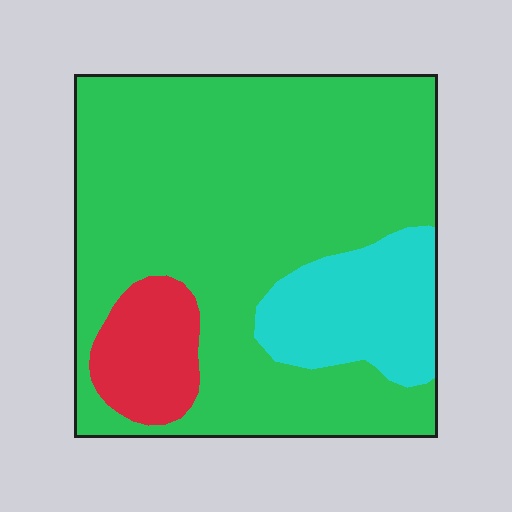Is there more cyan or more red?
Cyan.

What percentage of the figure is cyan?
Cyan takes up less than a quarter of the figure.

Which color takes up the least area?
Red, at roughly 10%.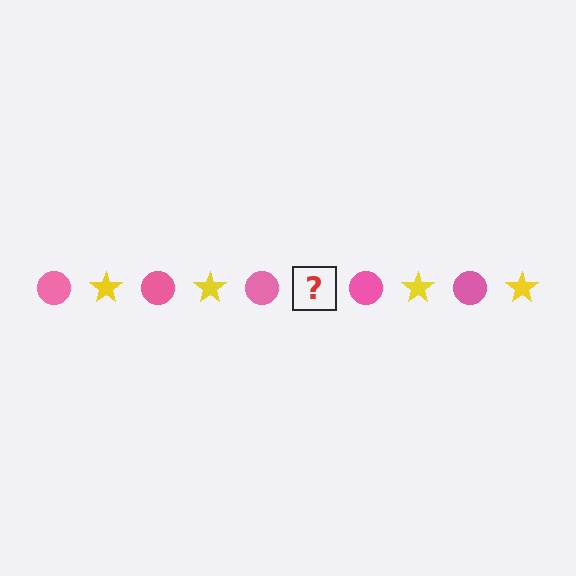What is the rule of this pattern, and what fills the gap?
The rule is that the pattern alternates between pink circle and yellow star. The gap should be filled with a yellow star.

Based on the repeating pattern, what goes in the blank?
The blank should be a yellow star.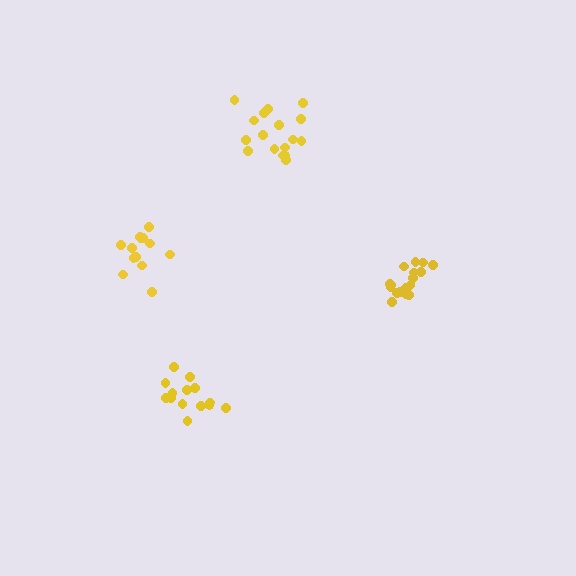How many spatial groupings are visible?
There are 4 spatial groupings.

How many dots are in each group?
Group 1: 15 dots, Group 2: 17 dots, Group 3: 13 dots, Group 4: 17 dots (62 total).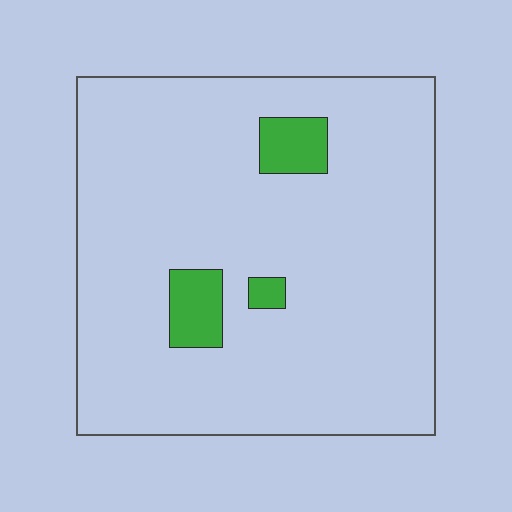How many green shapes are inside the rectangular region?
3.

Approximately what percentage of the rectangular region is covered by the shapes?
Approximately 5%.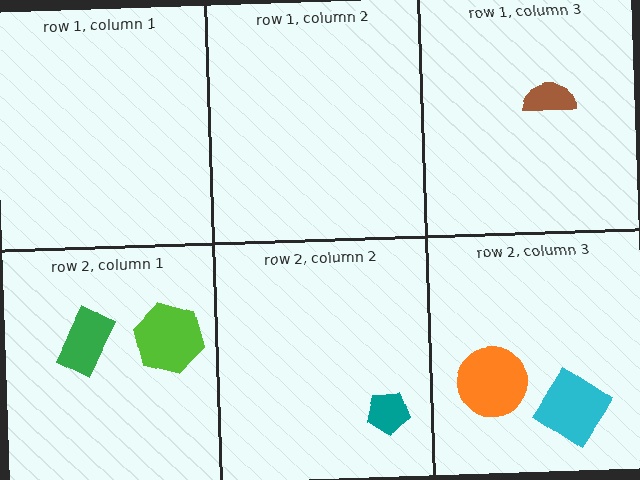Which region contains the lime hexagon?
The row 2, column 1 region.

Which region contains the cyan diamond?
The row 2, column 3 region.